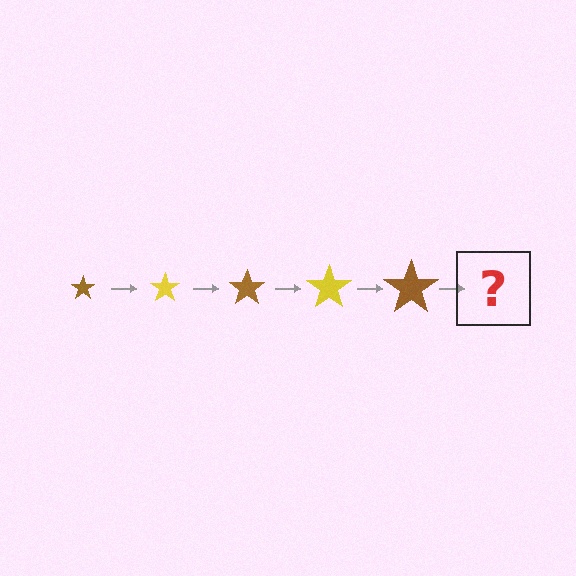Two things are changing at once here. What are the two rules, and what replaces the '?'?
The two rules are that the star grows larger each step and the color cycles through brown and yellow. The '?' should be a yellow star, larger than the previous one.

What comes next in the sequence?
The next element should be a yellow star, larger than the previous one.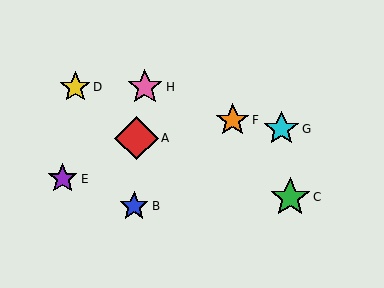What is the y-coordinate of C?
Object C is at y≈197.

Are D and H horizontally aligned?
Yes, both are at y≈87.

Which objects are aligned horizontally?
Objects D, H are aligned horizontally.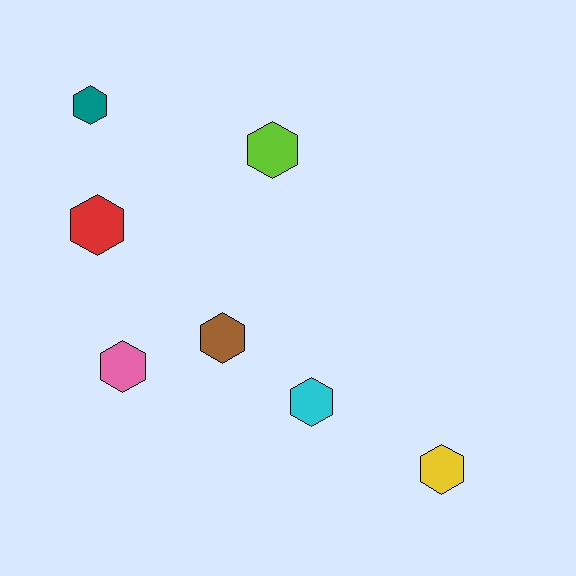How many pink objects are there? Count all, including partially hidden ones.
There is 1 pink object.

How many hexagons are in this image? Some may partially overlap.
There are 7 hexagons.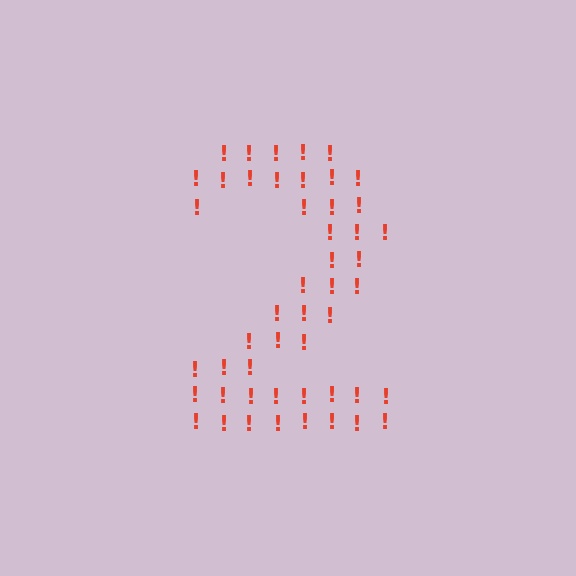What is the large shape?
The large shape is the digit 2.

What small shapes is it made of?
It is made of small exclamation marks.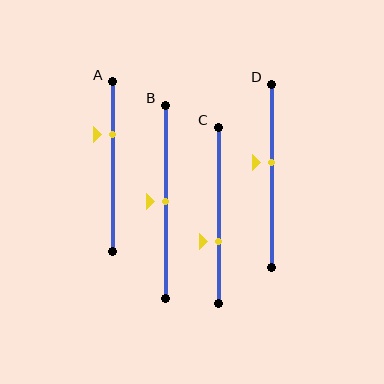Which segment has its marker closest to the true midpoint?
Segment B has its marker closest to the true midpoint.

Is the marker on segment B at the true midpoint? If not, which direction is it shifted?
Yes, the marker on segment B is at the true midpoint.